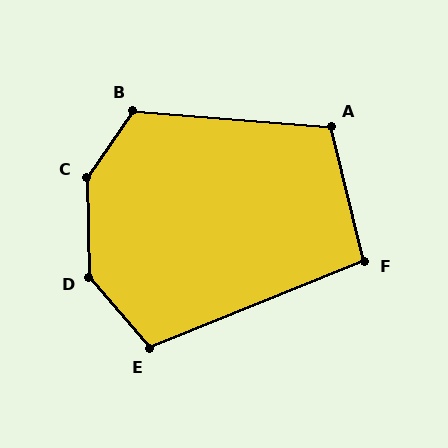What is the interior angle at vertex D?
Approximately 141 degrees (obtuse).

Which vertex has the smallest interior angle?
F, at approximately 99 degrees.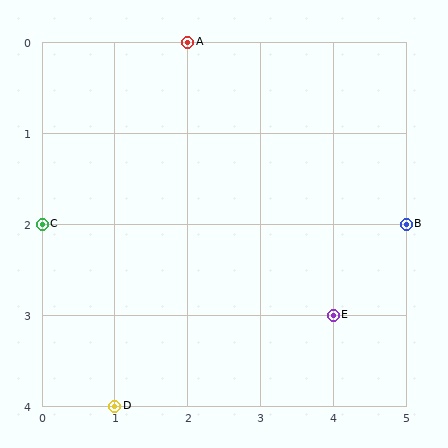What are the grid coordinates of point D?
Point D is at grid coordinates (1, 4).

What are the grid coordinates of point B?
Point B is at grid coordinates (5, 2).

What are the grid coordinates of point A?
Point A is at grid coordinates (2, 0).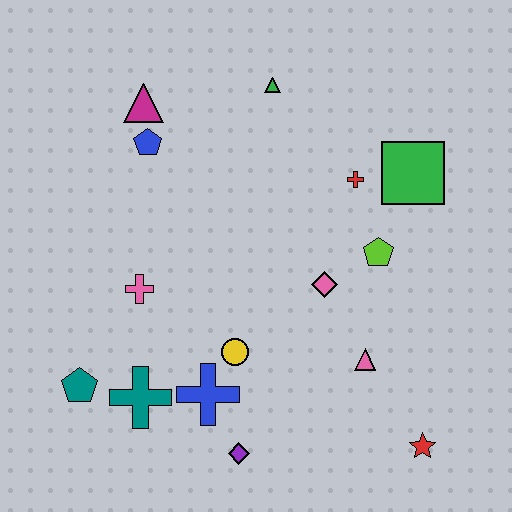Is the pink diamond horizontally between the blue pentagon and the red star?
Yes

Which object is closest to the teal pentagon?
The teal cross is closest to the teal pentagon.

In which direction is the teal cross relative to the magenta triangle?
The teal cross is below the magenta triangle.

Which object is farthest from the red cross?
The teal pentagon is farthest from the red cross.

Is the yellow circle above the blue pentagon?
No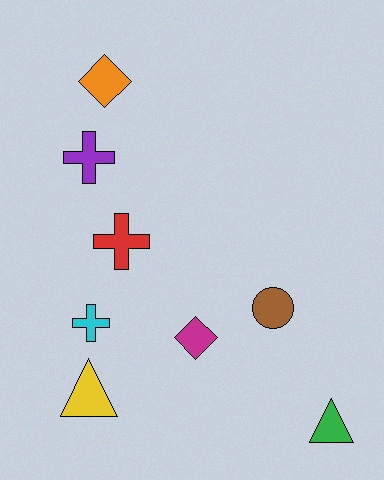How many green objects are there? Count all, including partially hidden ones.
There is 1 green object.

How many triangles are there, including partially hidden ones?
There are 2 triangles.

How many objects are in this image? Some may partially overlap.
There are 8 objects.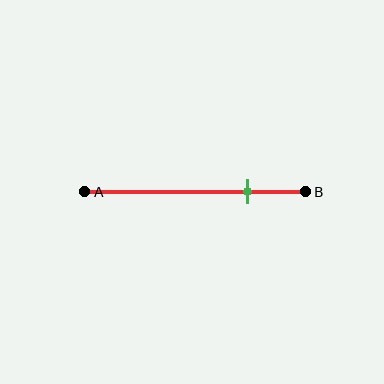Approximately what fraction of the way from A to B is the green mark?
The green mark is approximately 75% of the way from A to B.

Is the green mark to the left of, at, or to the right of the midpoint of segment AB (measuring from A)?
The green mark is to the right of the midpoint of segment AB.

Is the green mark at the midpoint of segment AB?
No, the mark is at about 75% from A, not at the 50% midpoint.